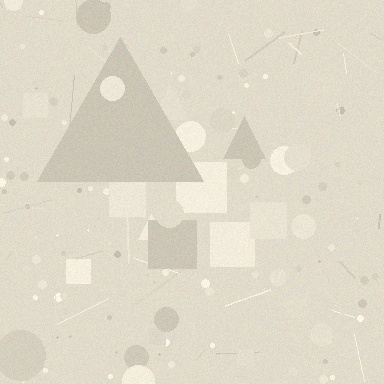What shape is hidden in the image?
A triangle is hidden in the image.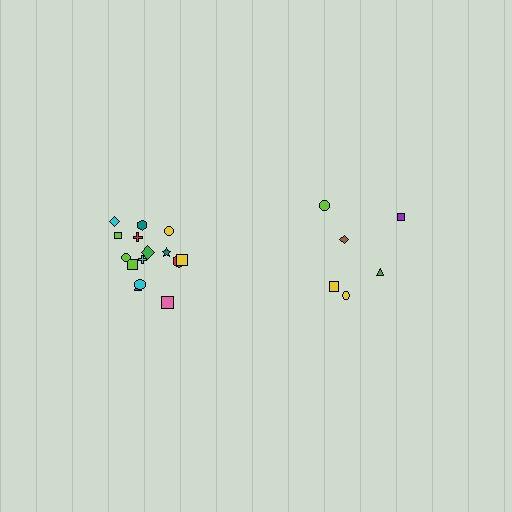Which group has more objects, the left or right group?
The left group.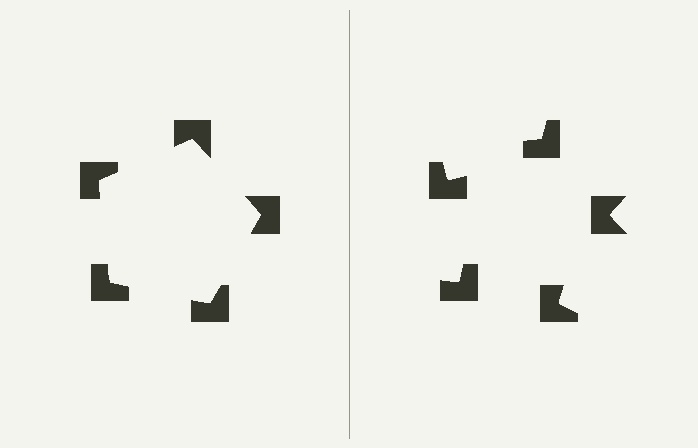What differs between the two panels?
The notched squares are positioned identically on both sides; only the wedge orientations differ. On the left they align to a pentagon; on the right they are misaligned.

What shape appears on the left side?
An illusory pentagon.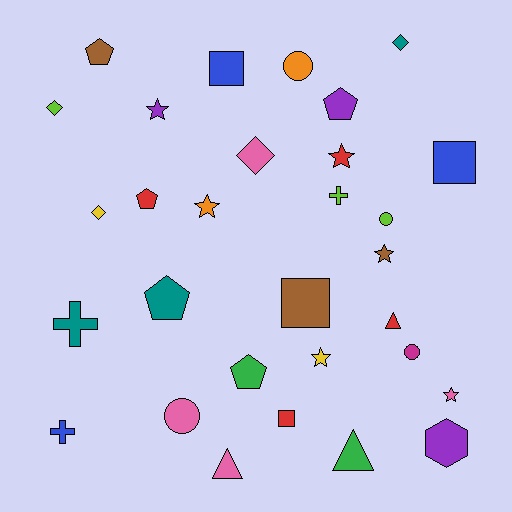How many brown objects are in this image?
There are 3 brown objects.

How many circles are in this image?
There are 4 circles.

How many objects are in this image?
There are 30 objects.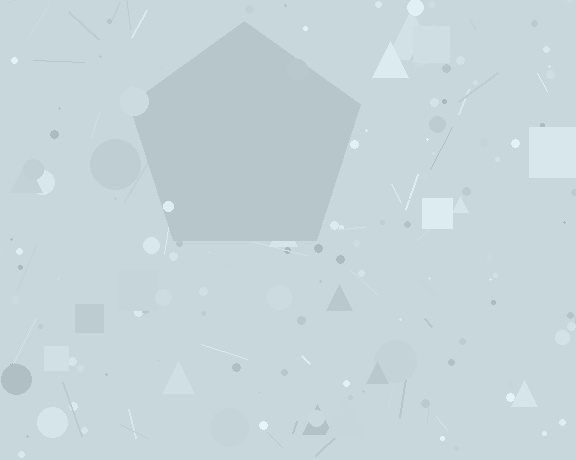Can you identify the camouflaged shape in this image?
The camouflaged shape is a pentagon.